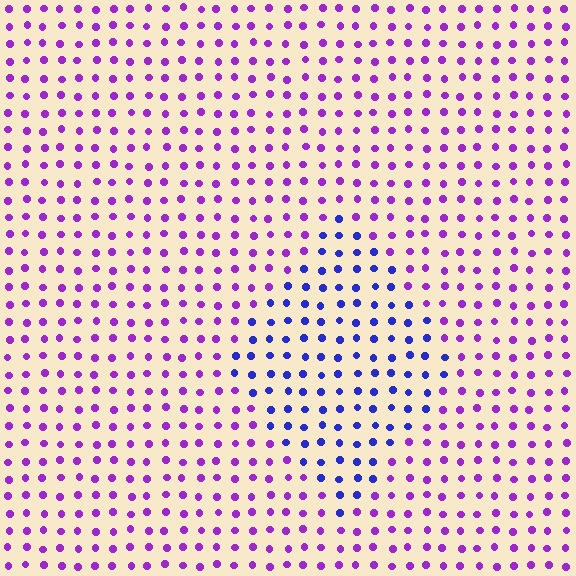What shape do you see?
I see a diamond.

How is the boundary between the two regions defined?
The boundary is defined purely by a slight shift in hue (about 46 degrees). Spacing, size, and orientation are identical on both sides.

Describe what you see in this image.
The image is filled with small purple elements in a uniform arrangement. A diamond-shaped region is visible where the elements are tinted to a slightly different hue, forming a subtle color boundary.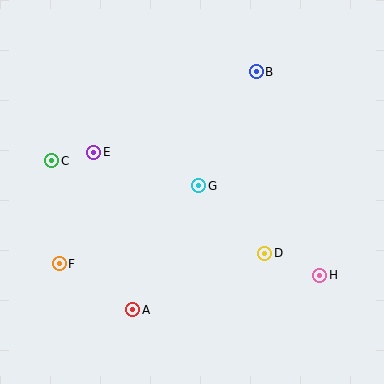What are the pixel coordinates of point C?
Point C is at (52, 161).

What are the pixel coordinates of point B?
Point B is at (256, 72).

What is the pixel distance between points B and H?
The distance between B and H is 213 pixels.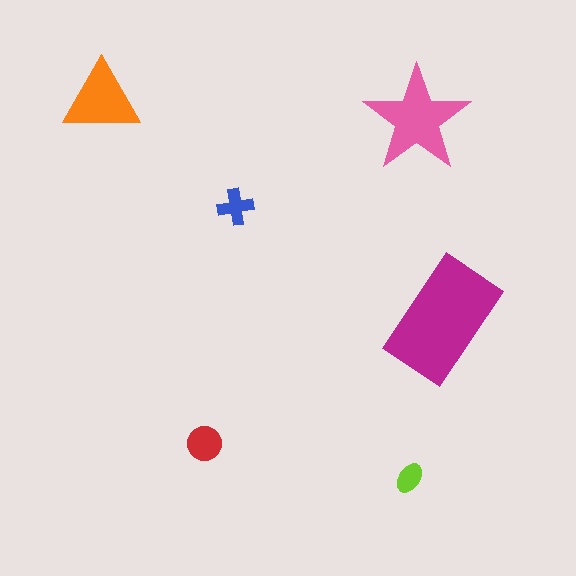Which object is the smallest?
The lime ellipse.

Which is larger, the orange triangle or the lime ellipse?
The orange triangle.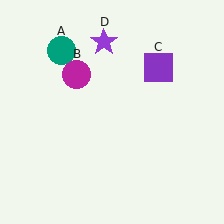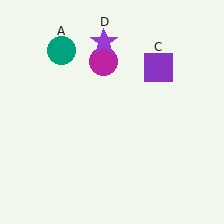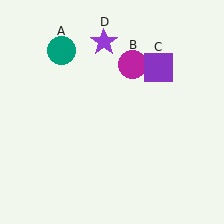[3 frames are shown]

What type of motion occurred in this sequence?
The magenta circle (object B) rotated clockwise around the center of the scene.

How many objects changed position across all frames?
1 object changed position: magenta circle (object B).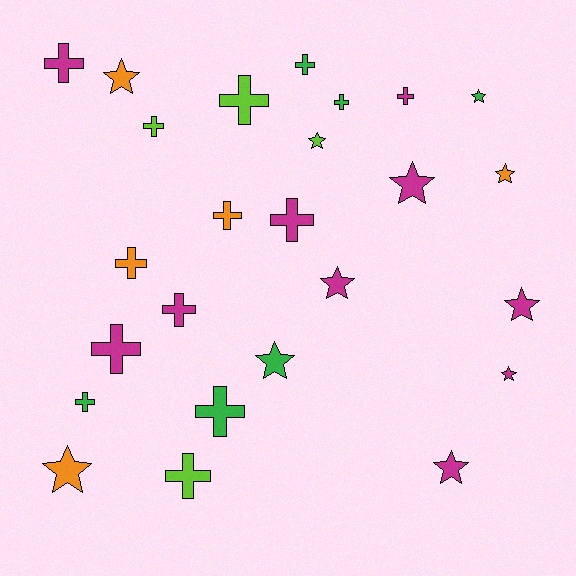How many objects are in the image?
There are 25 objects.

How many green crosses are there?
There are 4 green crosses.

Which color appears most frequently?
Magenta, with 10 objects.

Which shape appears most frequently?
Cross, with 14 objects.